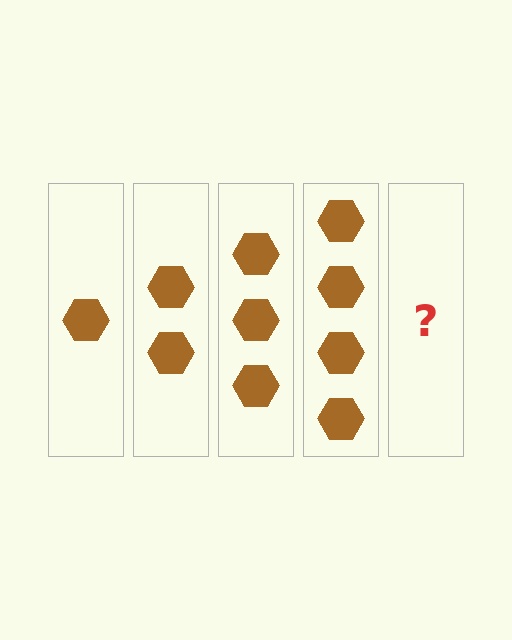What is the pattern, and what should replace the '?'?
The pattern is that each step adds one more hexagon. The '?' should be 5 hexagons.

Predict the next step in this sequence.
The next step is 5 hexagons.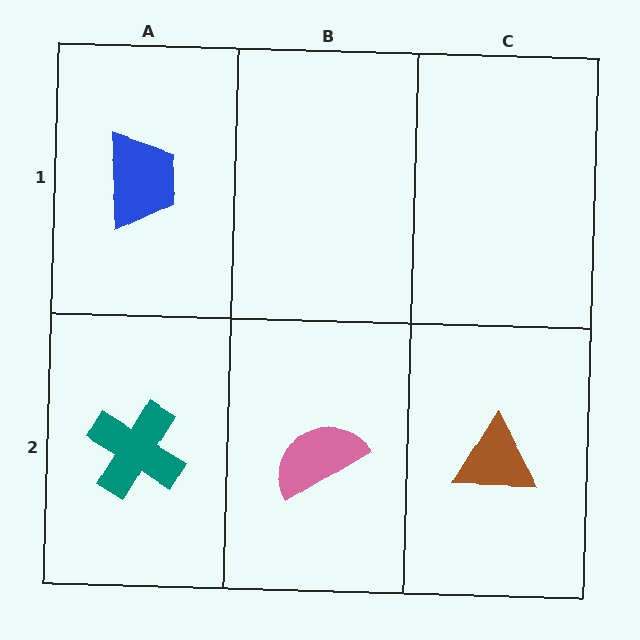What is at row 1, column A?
A blue trapezoid.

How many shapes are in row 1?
1 shape.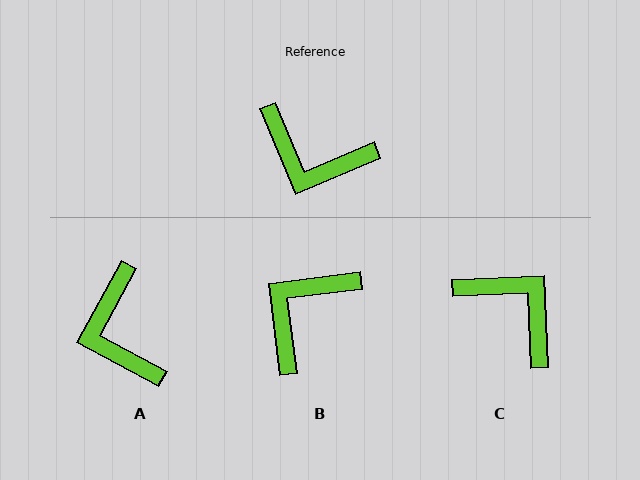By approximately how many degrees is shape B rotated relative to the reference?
Approximately 106 degrees clockwise.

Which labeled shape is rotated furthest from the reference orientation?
C, about 160 degrees away.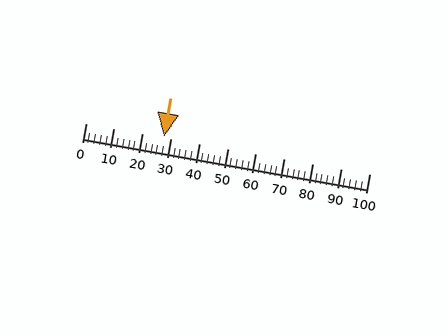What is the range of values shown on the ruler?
The ruler shows values from 0 to 100.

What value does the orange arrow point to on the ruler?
The orange arrow points to approximately 28.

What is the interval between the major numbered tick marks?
The major tick marks are spaced 10 units apart.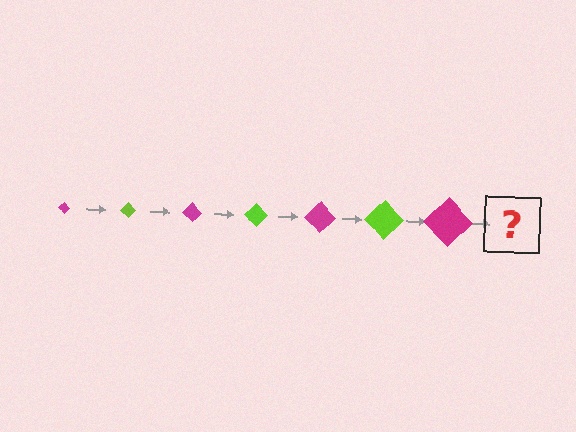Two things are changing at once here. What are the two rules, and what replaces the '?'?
The two rules are that the diamond grows larger each step and the color cycles through magenta and lime. The '?' should be a lime diamond, larger than the previous one.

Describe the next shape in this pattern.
It should be a lime diamond, larger than the previous one.